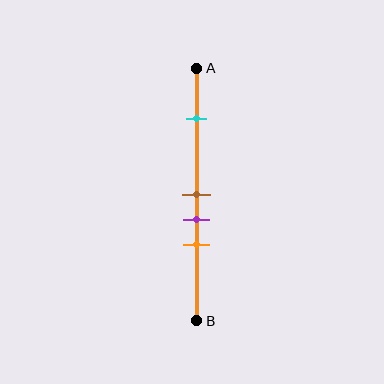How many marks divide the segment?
There are 4 marks dividing the segment.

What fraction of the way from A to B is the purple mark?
The purple mark is approximately 60% (0.6) of the way from A to B.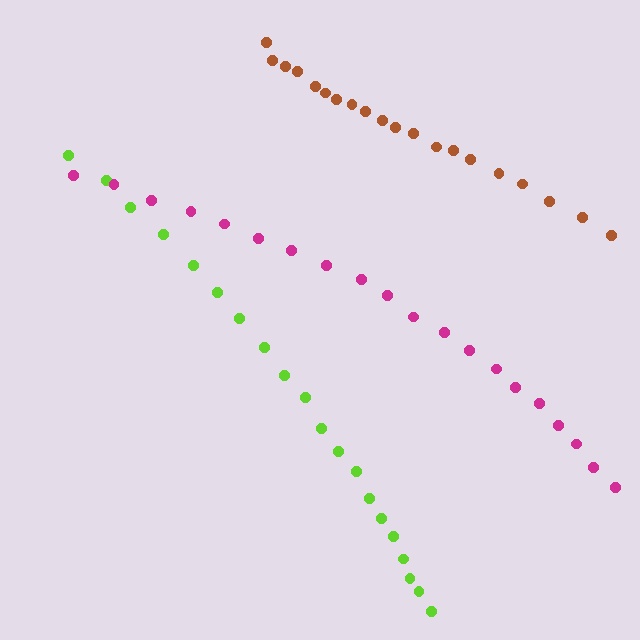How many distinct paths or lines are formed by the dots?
There are 3 distinct paths.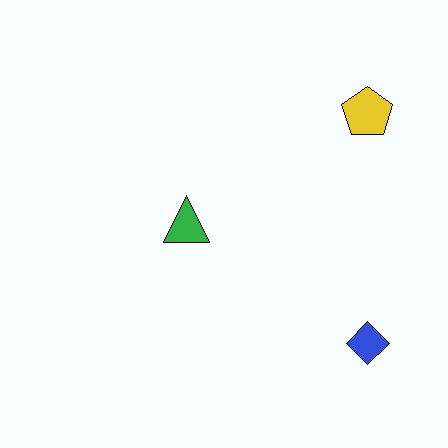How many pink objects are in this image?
There are no pink objects.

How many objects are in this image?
There are 3 objects.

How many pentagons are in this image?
There is 1 pentagon.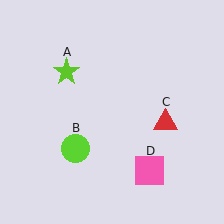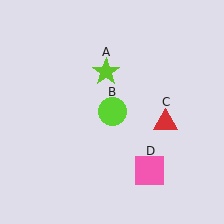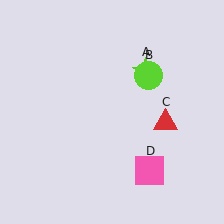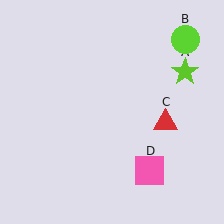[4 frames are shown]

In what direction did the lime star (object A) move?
The lime star (object A) moved right.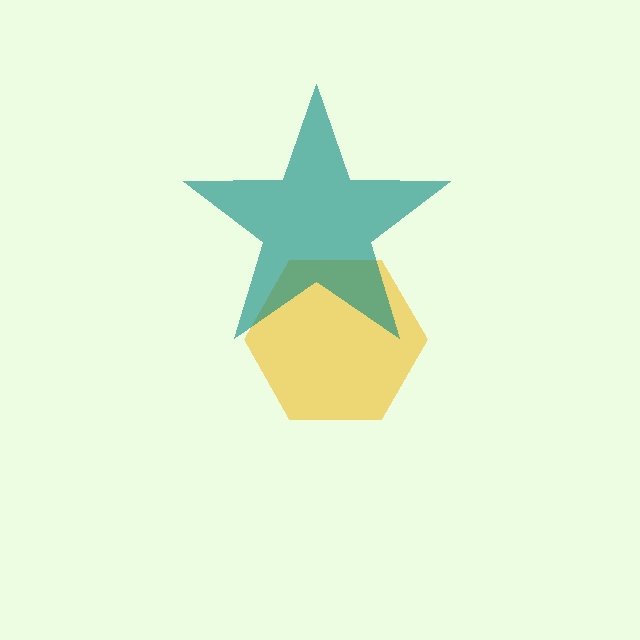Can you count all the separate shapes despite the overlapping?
Yes, there are 2 separate shapes.